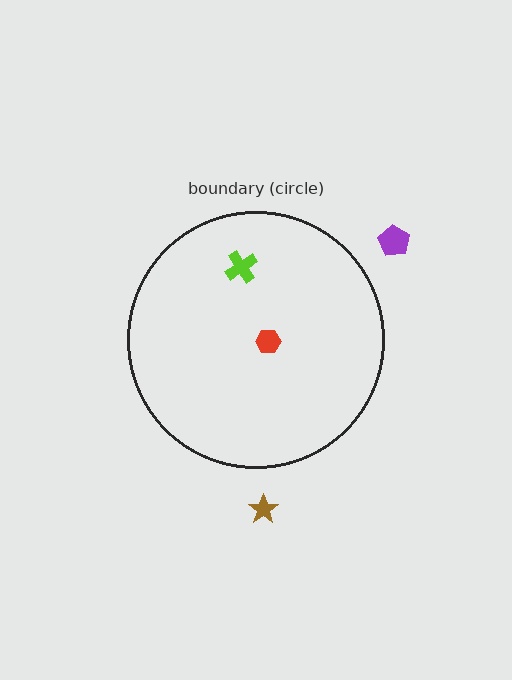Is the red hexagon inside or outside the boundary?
Inside.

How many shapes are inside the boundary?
2 inside, 2 outside.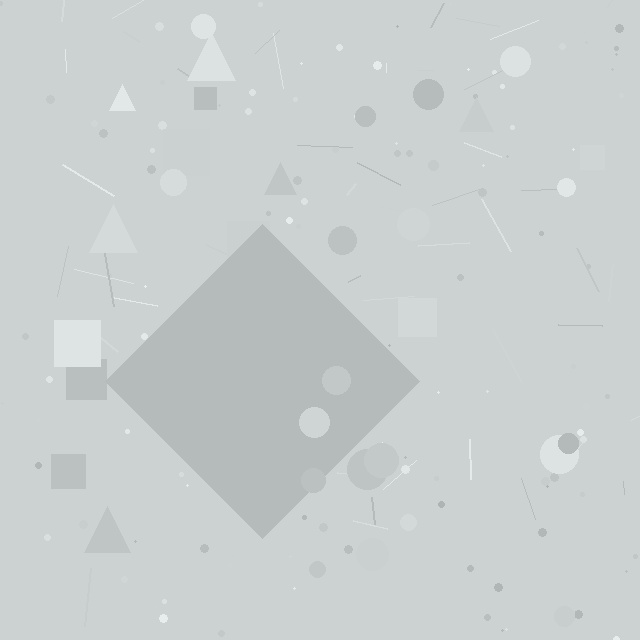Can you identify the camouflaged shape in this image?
The camouflaged shape is a diamond.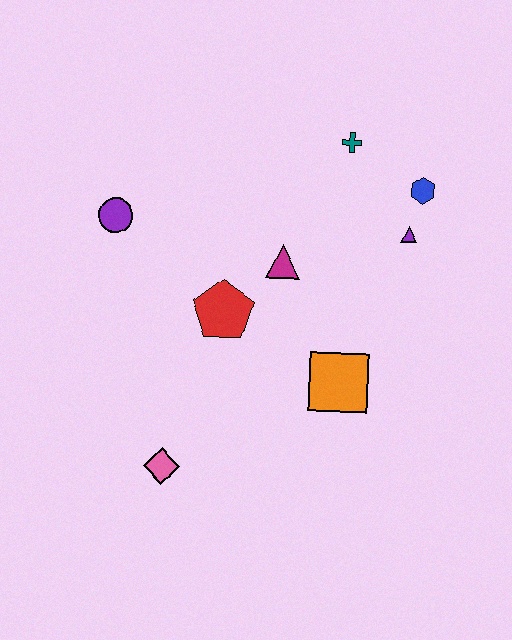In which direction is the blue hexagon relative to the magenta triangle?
The blue hexagon is to the right of the magenta triangle.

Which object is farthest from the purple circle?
The blue hexagon is farthest from the purple circle.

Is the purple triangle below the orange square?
No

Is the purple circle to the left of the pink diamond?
Yes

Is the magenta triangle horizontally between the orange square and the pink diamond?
Yes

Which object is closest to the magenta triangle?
The red pentagon is closest to the magenta triangle.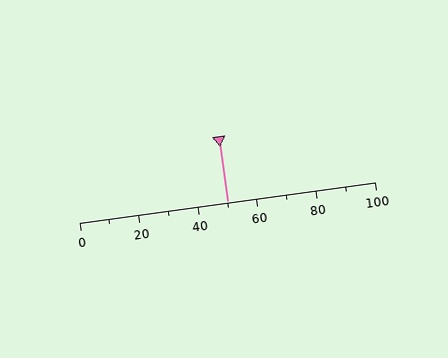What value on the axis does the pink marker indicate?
The marker indicates approximately 50.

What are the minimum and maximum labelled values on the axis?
The axis runs from 0 to 100.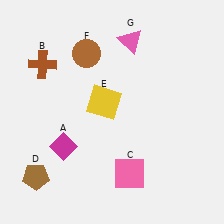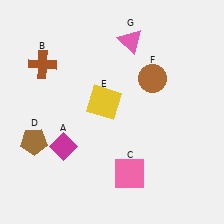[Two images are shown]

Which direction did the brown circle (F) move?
The brown circle (F) moved right.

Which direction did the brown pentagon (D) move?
The brown pentagon (D) moved up.